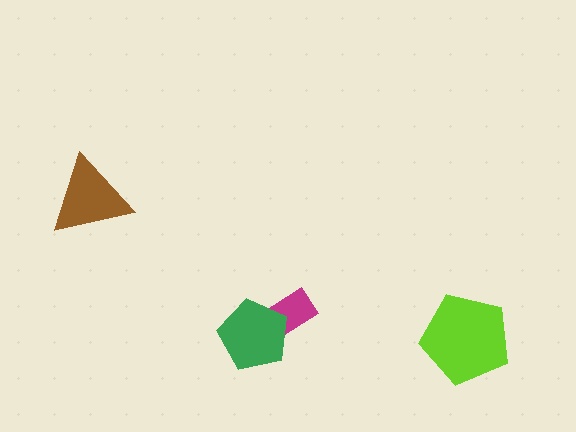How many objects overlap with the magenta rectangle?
1 object overlaps with the magenta rectangle.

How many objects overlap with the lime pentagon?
0 objects overlap with the lime pentagon.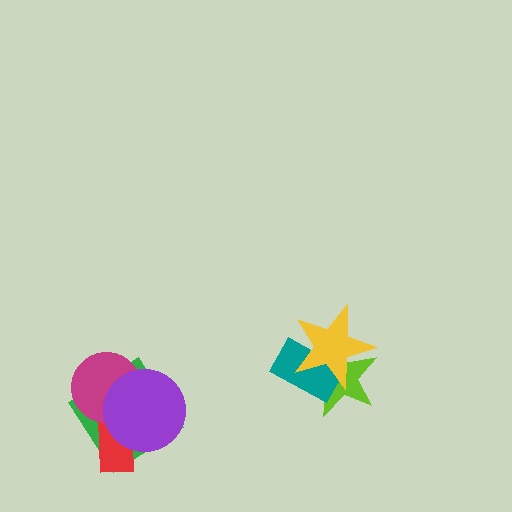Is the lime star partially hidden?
Yes, it is partially covered by another shape.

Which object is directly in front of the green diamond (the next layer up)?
The red rectangle is directly in front of the green diamond.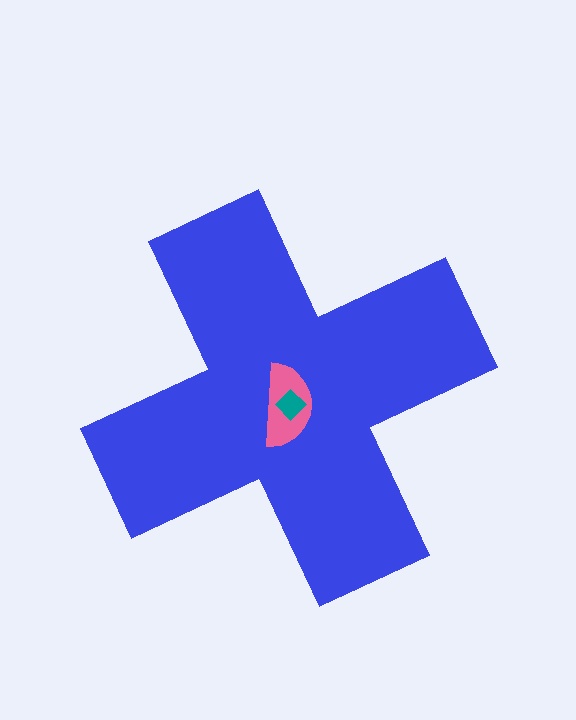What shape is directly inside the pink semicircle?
The teal diamond.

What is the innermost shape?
The teal diamond.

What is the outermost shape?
The blue cross.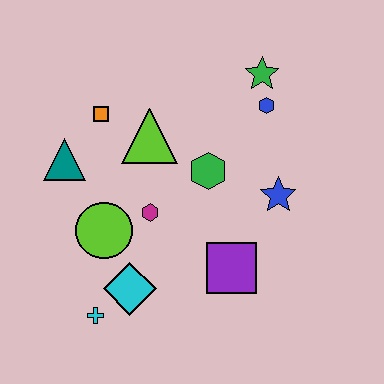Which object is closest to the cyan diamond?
The cyan cross is closest to the cyan diamond.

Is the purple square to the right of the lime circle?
Yes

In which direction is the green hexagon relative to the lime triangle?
The green hexagon is to the right of the lime triangle.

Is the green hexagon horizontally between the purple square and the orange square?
Yes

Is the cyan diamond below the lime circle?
Yes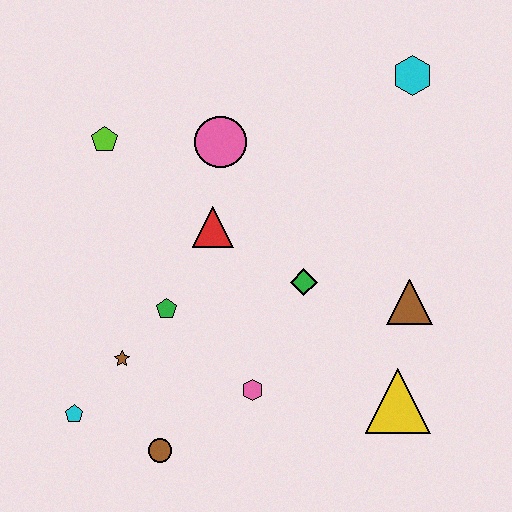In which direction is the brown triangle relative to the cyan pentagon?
The brown triangle is to the right of the cyan pentagon.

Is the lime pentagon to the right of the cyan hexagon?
No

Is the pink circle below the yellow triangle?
No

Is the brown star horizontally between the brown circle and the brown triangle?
No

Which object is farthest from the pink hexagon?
The cyan hexagon is farthest from the pink hexagon.